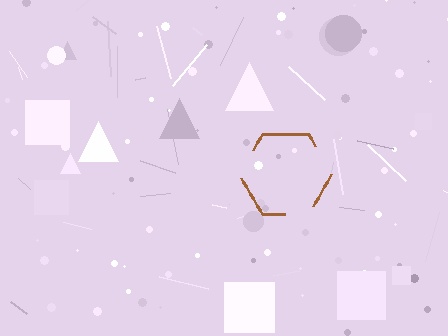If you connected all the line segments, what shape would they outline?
They would outline a hexagon.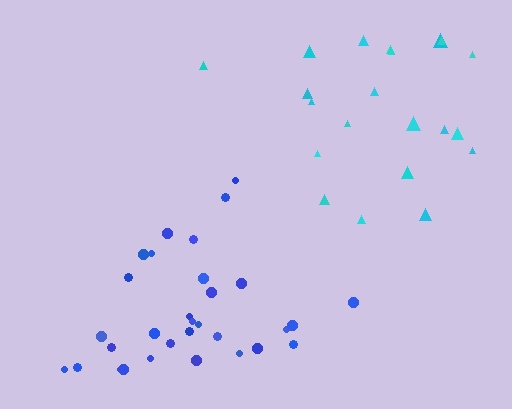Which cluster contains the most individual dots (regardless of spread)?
Blue (32).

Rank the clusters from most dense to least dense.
blue, cyan.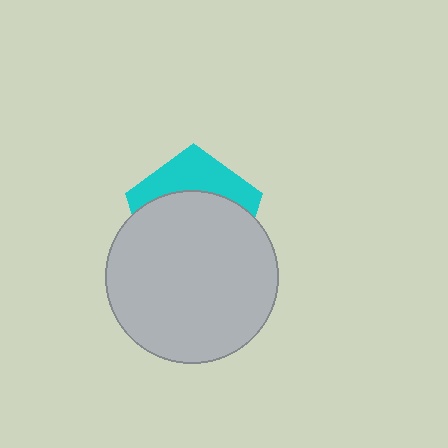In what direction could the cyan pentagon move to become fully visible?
The cyan pentagon could move up. That would shift it out from behind the light gray circle entirely.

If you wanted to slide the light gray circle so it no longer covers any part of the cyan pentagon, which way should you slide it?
Slide it down — that is the most direct way to separate the two shapes.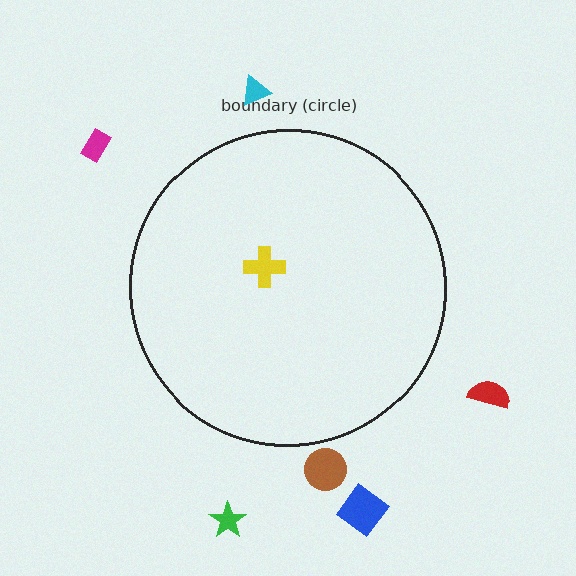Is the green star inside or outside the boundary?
Outside.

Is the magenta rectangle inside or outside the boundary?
Outside.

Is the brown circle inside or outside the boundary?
Outside.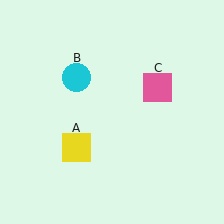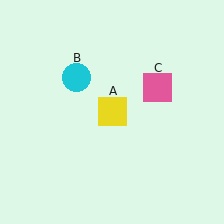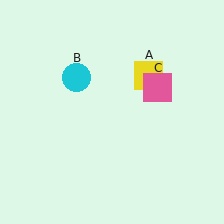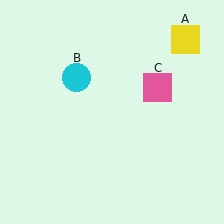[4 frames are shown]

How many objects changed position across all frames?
1 object changed position: yellow square (object A).